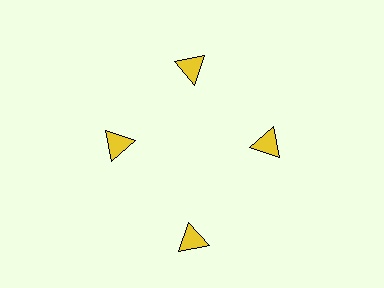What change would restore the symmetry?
The symmetry would be restored by moving it inward, back onto the ring so that all 4 triangles sit at equal angles and equal distance from the center.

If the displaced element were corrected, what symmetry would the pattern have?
It would have 4-fold rotational symmetry — the pattern would map onto itself every 90 degrees.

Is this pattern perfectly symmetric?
No. The 4 yellow triangles are arranged in a ring, but one element near the 6 o'clock position is pushed outward from the center, breaking the 4-fold rotational symmetry.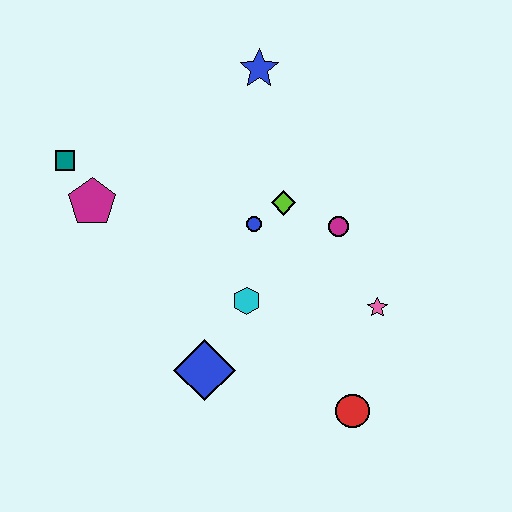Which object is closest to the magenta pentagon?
The teal square is closest to the magenta pentagon.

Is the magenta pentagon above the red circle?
Yes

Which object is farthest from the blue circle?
The red circle is farthest from the blue circle.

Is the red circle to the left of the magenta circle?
No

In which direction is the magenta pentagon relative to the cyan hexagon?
The magenta pentagon is to the left of the cyan hexagon.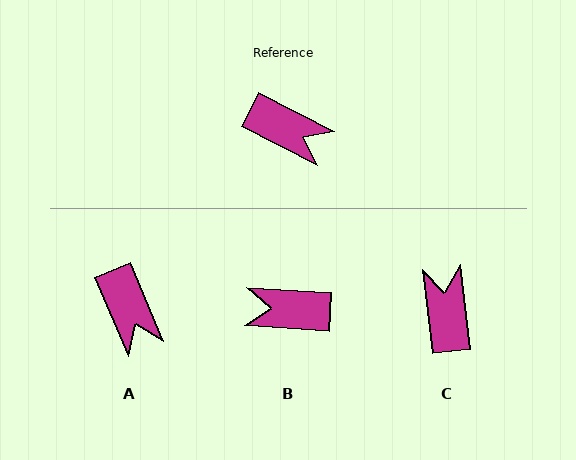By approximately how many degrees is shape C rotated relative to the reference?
Approximately 124 degrees counter-clockwise.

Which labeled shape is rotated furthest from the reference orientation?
B, about 156 degrees away.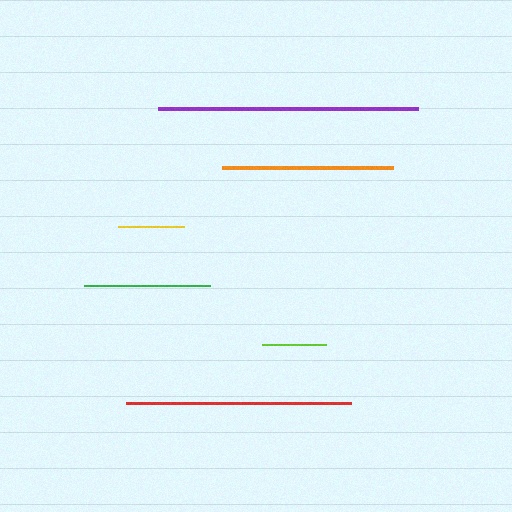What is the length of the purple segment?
The purple segment is approximately 261 pixels long.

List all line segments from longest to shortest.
From longest to shortest: purple, red, orange, green, yellow, lime.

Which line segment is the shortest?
The lime line is the shortest at approximately 64 pixels.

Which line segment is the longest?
The purple line is the longest at approximately 261 pixels.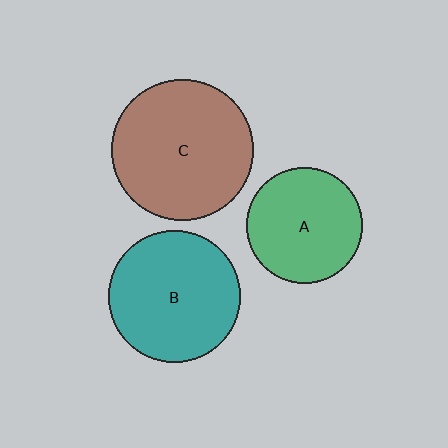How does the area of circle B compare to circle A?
Approximately 1.3 times.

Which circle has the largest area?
Circle C (brown).